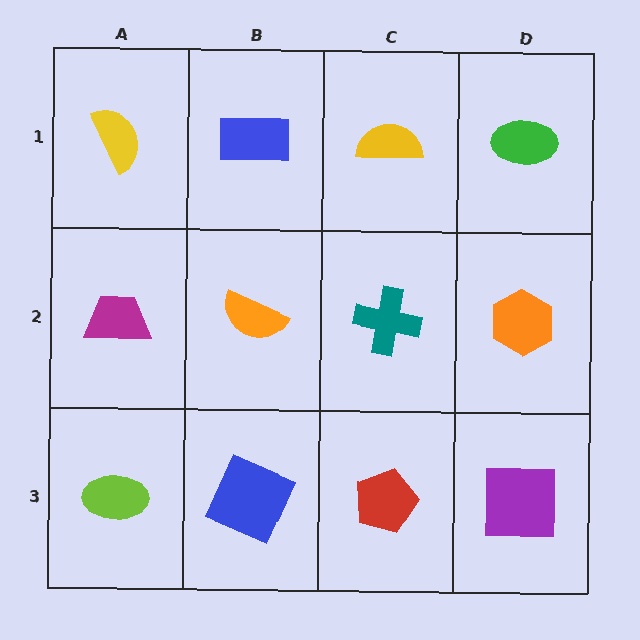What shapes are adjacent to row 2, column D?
A green ellipse (row 1, column D), a purple square (row 3, column D), a teal cross (row 2, column C).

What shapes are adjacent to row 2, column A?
A yellow semicircle (row 1, column A), a lime ellipse (row 3, column A), an orange semicircle (row 2, column B).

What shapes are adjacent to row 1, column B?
An orange semicircle (row 2, column B), a yellow semicircle (row 1, column A), a yellow semicircle (row 1, column C).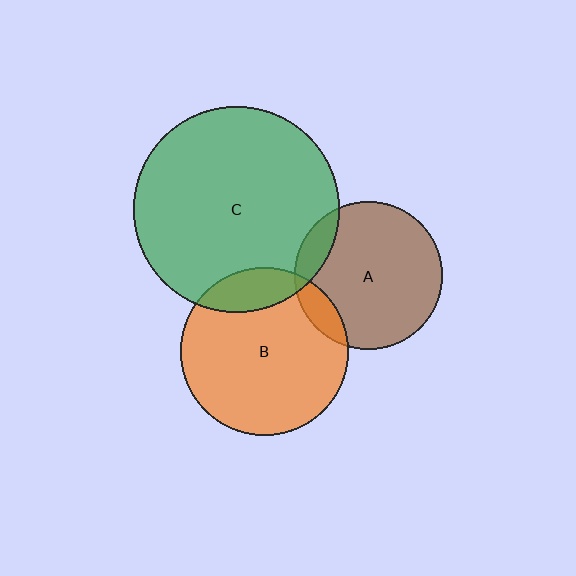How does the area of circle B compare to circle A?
Approximately 1.3 times.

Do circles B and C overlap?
Yes.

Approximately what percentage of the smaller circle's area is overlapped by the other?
Approximately 15%.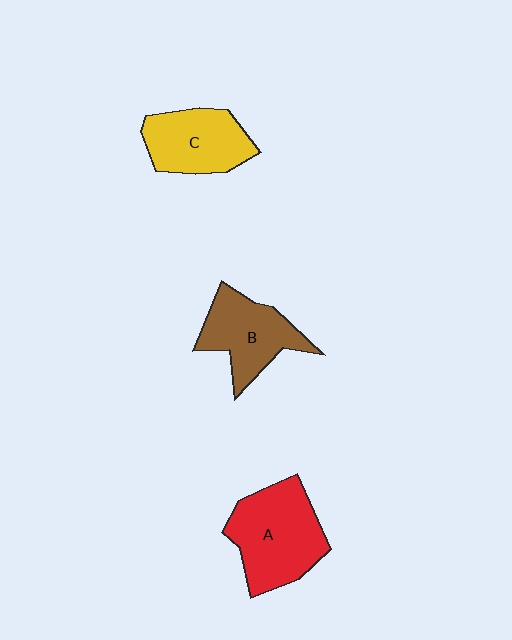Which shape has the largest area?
Shape A (red).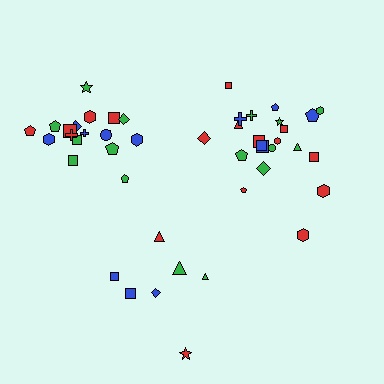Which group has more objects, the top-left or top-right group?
The top-right group.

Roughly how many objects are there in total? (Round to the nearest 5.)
Roughly 45 objects in total.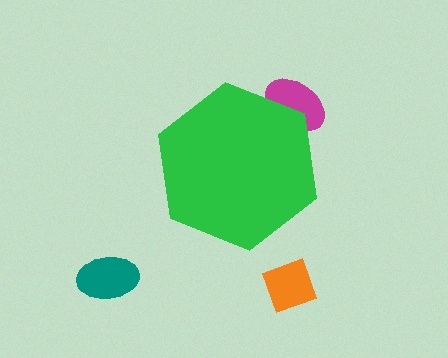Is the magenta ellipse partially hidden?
Yes, the magenta ellipse is partially hidden behind the green hexagon.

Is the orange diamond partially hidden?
No, the orange diamond is fully visible.